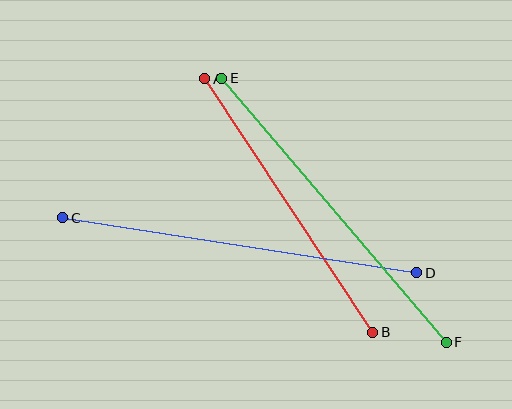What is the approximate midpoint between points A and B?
The midpoint is at approximately (289, 206) pixels.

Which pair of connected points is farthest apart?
Points C and D are farthest apart.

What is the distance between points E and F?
The distance is approximately 346 pixels.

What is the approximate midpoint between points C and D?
The midpoint is at approximately (240, 245) pixels.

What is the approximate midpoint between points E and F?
The midpoint is at approximately (334, 210) pixels.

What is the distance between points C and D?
The distance is approximately 359 pixels.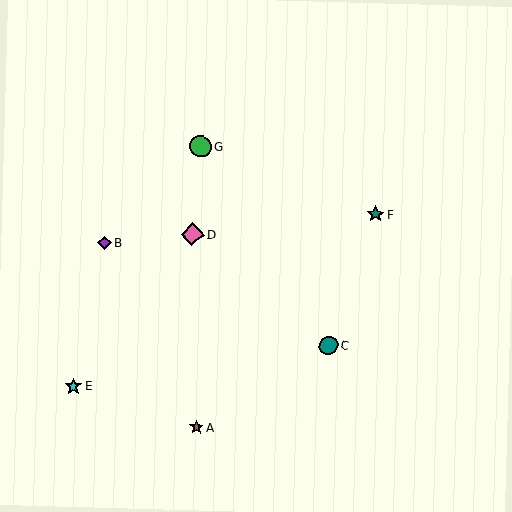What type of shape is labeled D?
Shape D is a pink diamond.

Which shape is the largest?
The pink diamond (labeled D) is the largest.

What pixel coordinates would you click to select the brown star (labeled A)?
Click at (196, 427) to select the brown star A.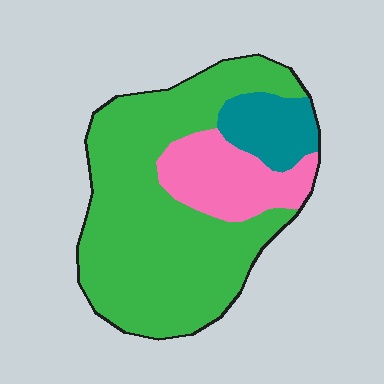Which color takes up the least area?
Teal, at roughly 10%.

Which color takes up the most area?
Green, at roughly 70%.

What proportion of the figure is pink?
Pink covers about 20% of the figure.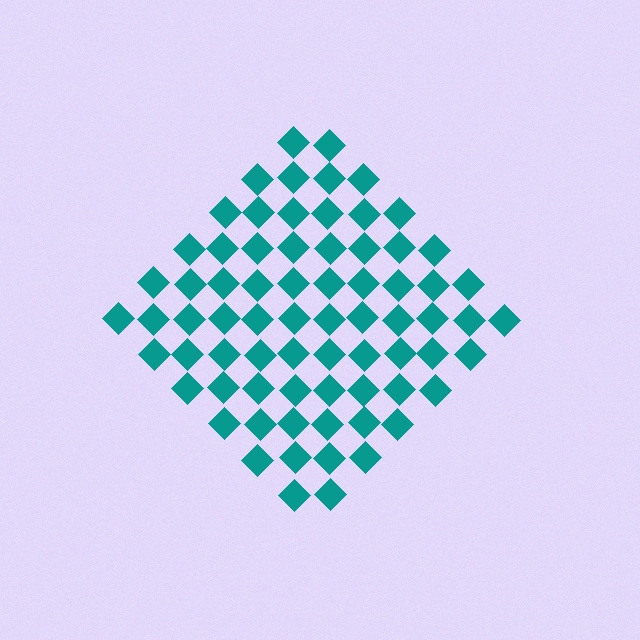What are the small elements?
The small elements are diamonds.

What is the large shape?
The large shape is a diamond.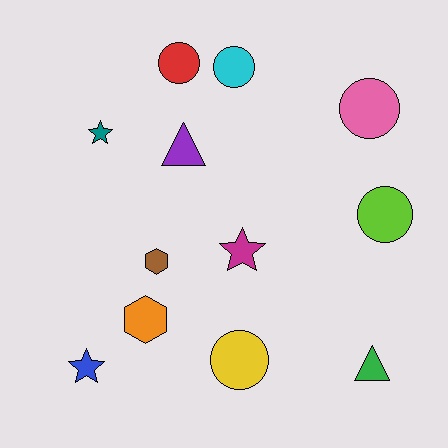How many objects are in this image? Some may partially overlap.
There are 12 objects.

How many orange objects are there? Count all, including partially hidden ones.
There is 1 orange object.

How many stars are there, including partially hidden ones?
There are 3 stars.